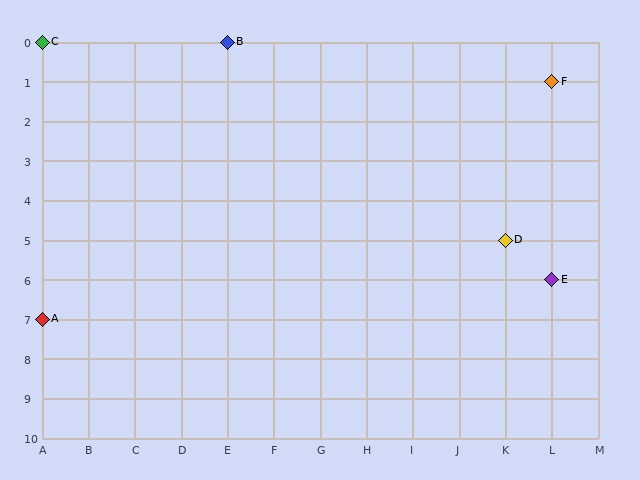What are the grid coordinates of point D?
Point D is at grid coordinates (K, 5).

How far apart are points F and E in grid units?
Points F and E are 5 rows apart.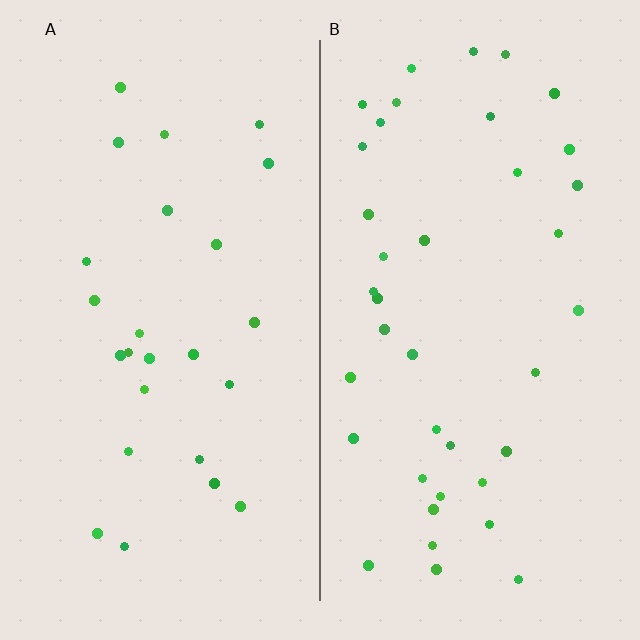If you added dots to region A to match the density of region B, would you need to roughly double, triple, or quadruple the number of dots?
Approximately double.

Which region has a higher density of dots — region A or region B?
B (the right).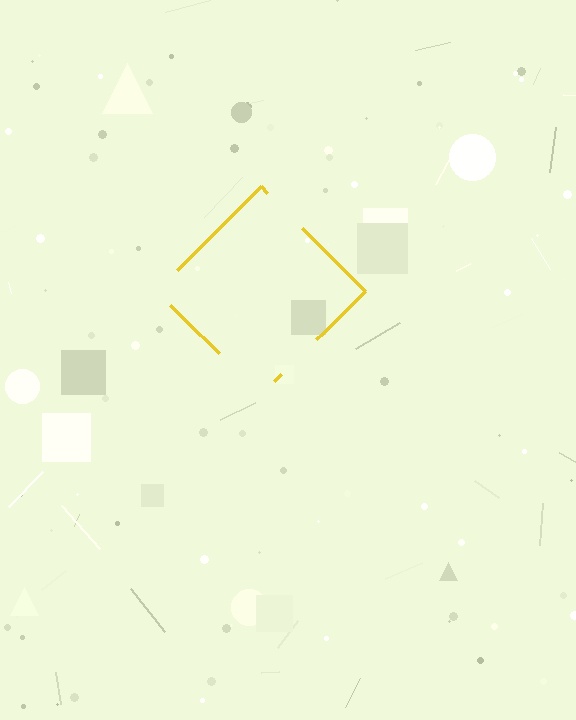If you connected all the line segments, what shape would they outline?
They would outline a diamond.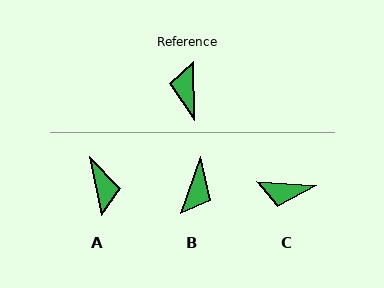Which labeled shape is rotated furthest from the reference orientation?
A, about 170 degrees away.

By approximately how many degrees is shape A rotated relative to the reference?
Approximately 170 degrees clockwise.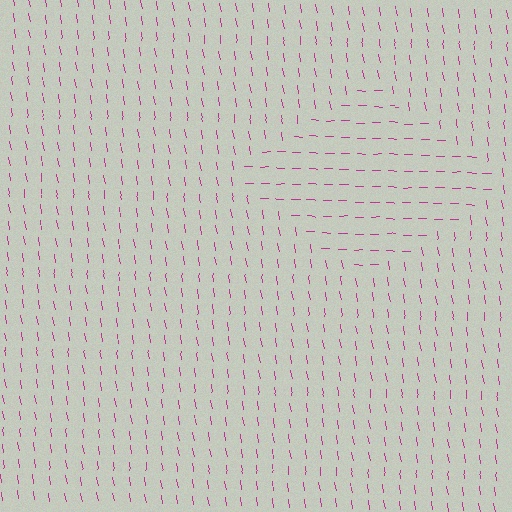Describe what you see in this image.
The image is filled with small magenta line segments. A diamond region in the image has lines oriented differently from the surrounding lines, creating a visible texture boundary.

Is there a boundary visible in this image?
Yes, there is a texture boundary formed by a change in line orientation.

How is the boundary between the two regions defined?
The boundary is defined purely by a change in line orientation (approximately 80 degrees difference). All lines are the same color and thickness.